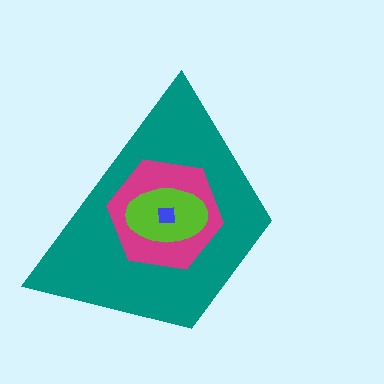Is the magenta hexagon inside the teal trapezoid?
Yes.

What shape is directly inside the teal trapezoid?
The magenta hexagon.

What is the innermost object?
The blue square.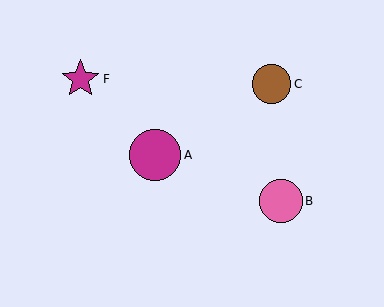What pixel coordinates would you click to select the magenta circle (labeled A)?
Click at (155, 155) to select the magenta circle A.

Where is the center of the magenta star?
The center of the magenta star is at (80, 79).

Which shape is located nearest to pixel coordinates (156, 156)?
The magenta circle (labeled A) at (155, 155) is nearest to that location.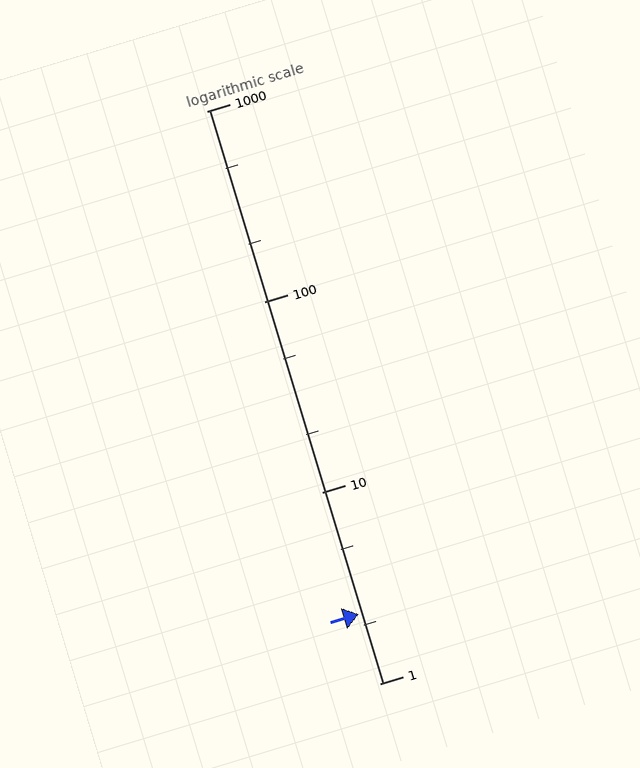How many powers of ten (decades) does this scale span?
The scale spans 3 decades, from 1 to 1000.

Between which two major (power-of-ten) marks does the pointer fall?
The pointer is between 1 and 10.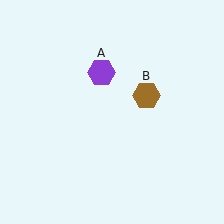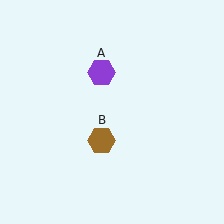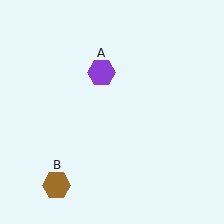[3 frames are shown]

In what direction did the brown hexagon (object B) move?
The brown hexagon (object B) moved down and to the left.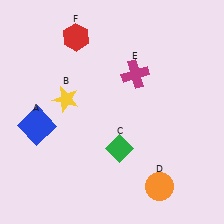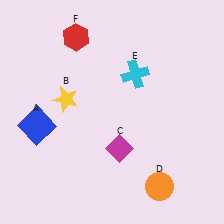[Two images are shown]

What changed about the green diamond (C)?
In Image 1, C is green. In Image 2, it changed to magenta.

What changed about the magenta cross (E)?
In Image 1, E is magenta. In Image 2, it changed to cyan.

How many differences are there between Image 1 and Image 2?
There are 2 differences between the two images.